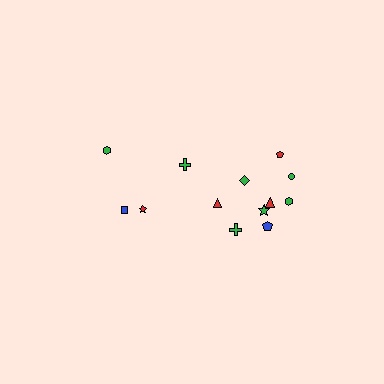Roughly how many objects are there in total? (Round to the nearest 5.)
Roughly 15 objects in total.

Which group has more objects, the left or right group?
The right group.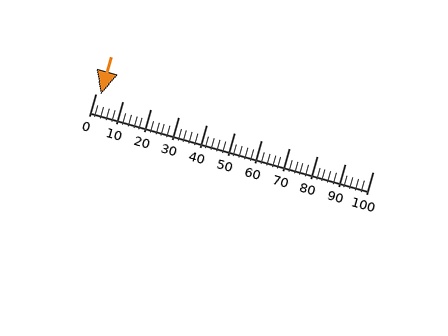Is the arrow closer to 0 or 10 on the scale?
The arrow is closer to 0.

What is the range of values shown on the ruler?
The ruler shows values from 0 to 100.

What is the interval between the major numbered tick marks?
The major tick marks are spaced 10 units apart.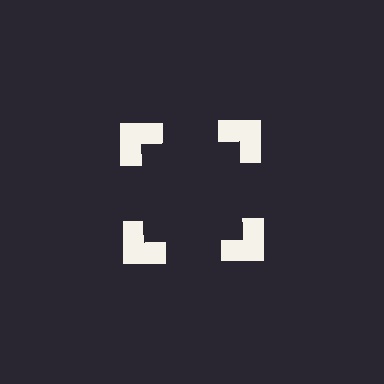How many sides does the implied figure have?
4 sides.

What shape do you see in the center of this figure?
An illusory square — its edges are inferred from the aligned wedge cuts in the notched squares, not physically drawn.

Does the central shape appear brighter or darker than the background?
It typically appears slightly darker than the background, even though no actual brightness change is drawn.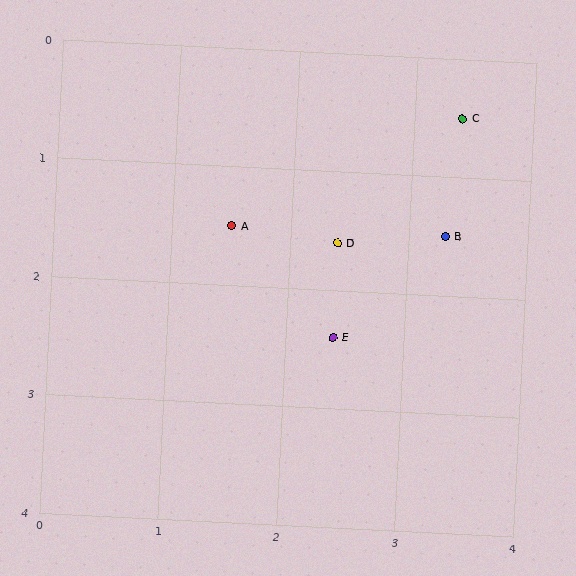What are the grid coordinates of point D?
Point D is at approximately (2.4, 1.6).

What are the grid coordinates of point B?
Point B is at approximately (3.3, 1.5).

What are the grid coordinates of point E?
Point E is at approximately (2.4, 2.4).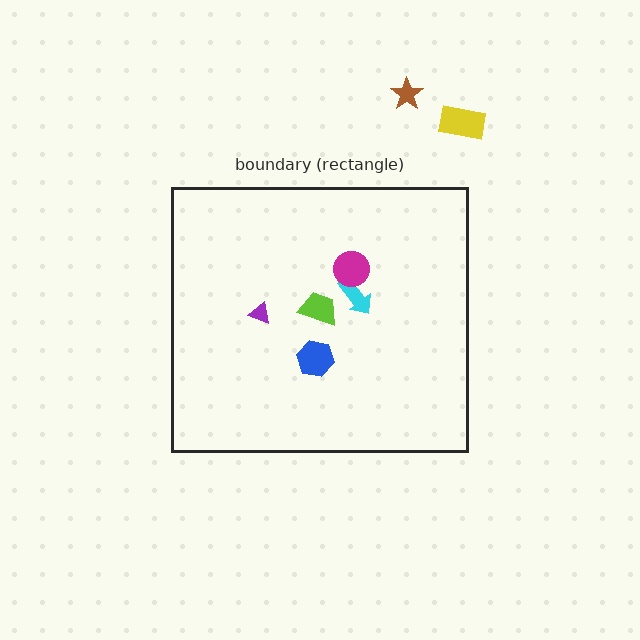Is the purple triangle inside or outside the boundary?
Inside.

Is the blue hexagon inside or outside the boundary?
Inside.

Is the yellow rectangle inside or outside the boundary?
Outside.